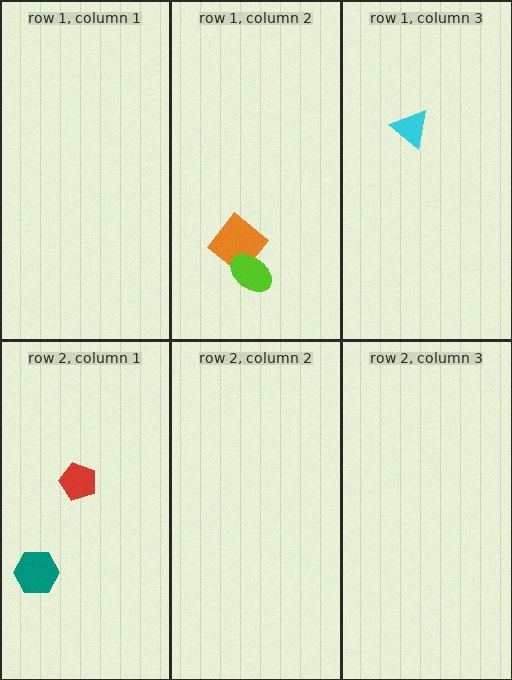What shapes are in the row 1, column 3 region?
The cyan triangle.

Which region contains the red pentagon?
The row 2, column 1 region.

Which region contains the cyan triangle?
The row 1, column 3 region.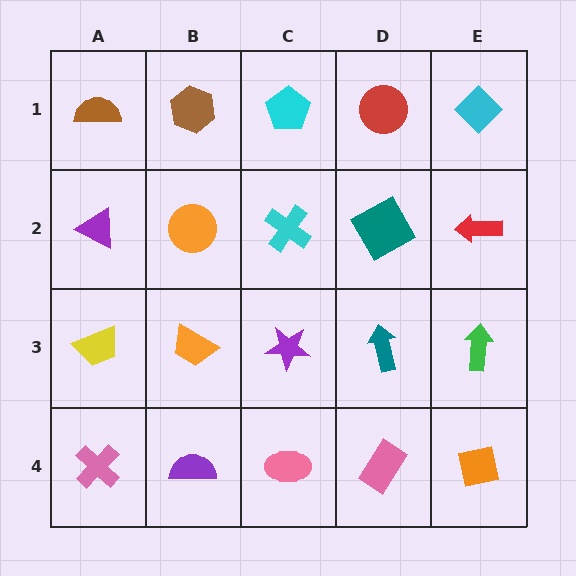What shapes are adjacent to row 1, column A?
A purple triangle (row 2, column A), a brown hexagon (row 1, column B).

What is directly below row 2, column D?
A teal arrow.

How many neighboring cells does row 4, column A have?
2.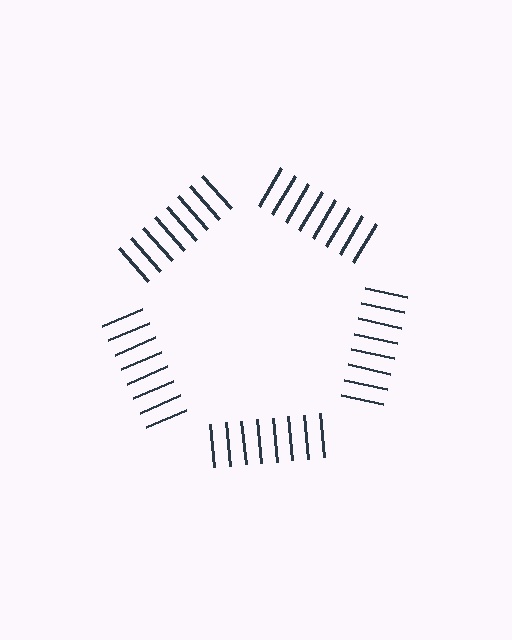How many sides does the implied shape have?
5 sides — the line-ends trace a pentagon.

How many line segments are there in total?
40 — 8 along each of the 5 edges.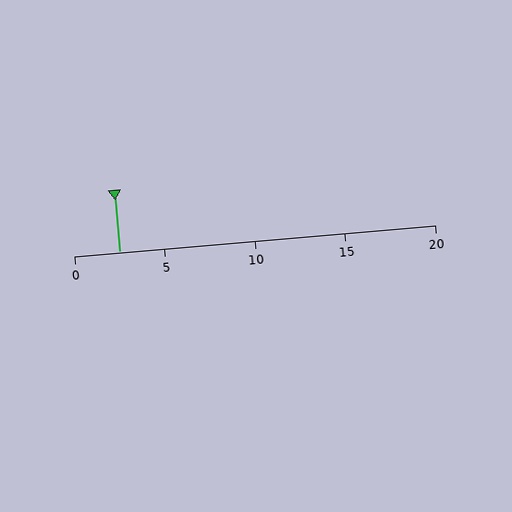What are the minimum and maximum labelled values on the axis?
The axis runs from 0 to 20.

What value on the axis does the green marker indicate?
The marker indicates approximately 2.5.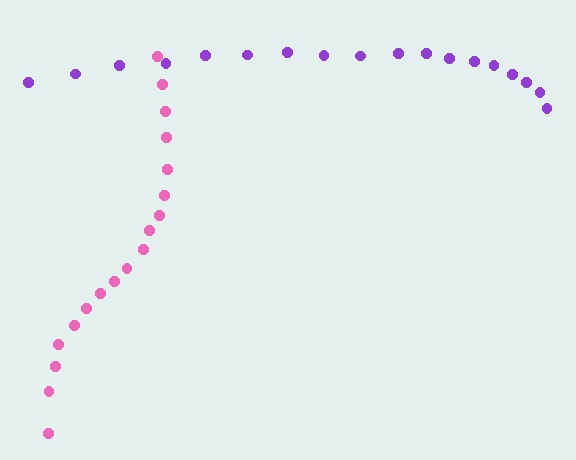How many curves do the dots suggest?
There are 2 distinct paths.